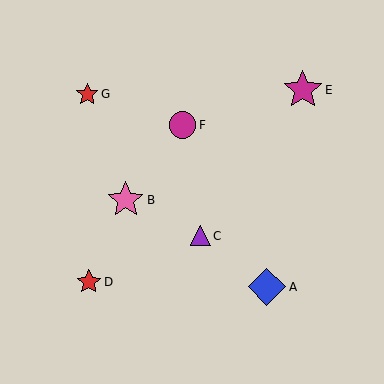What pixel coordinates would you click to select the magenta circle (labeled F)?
Click at (183, 125) to select the magenta circle F.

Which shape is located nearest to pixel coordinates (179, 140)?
The magenta circle (labeled F) at (183, 125) is nearest to that location.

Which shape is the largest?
The magenta star (labeled E) is the largest.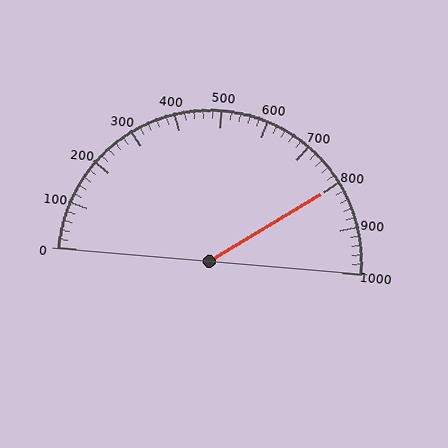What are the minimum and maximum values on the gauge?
The gauge ranges from 0 to 1000.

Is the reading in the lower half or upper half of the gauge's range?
The reading is in the upper half of the range (0 to 1000).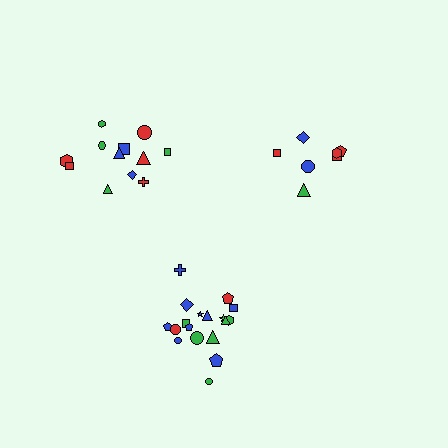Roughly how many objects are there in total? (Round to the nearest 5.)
Roughly 35 objects in total.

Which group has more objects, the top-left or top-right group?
The top-left group.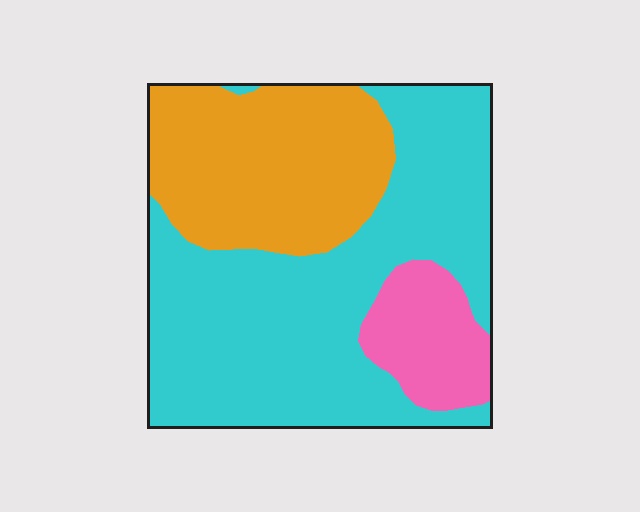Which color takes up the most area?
Cyan, at roughly 55%.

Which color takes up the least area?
Pink, at roughly 10%.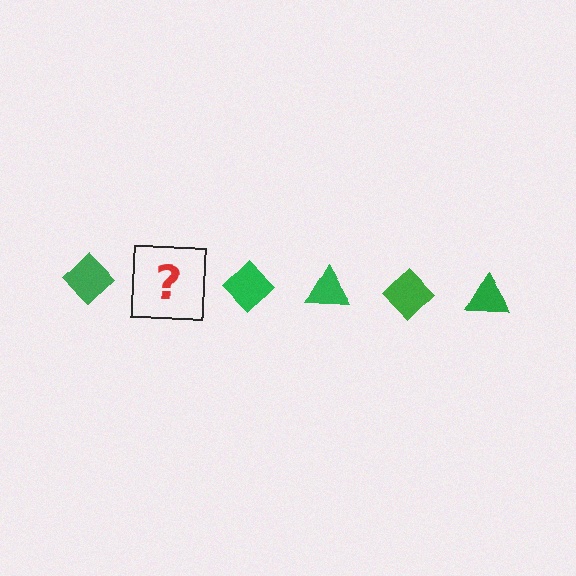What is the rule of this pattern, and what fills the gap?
The rule is that the pattern cycles through diamond, triangle shapes in green. The gap should be filled with a green triangle.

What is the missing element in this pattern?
The missing element is a green triangle.